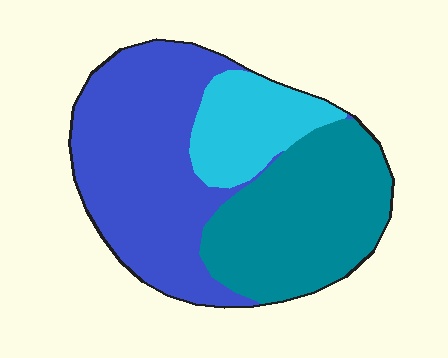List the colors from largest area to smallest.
From largest to smallest: blue, teal, cyan.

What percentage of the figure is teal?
Teal covers 37% of the figure.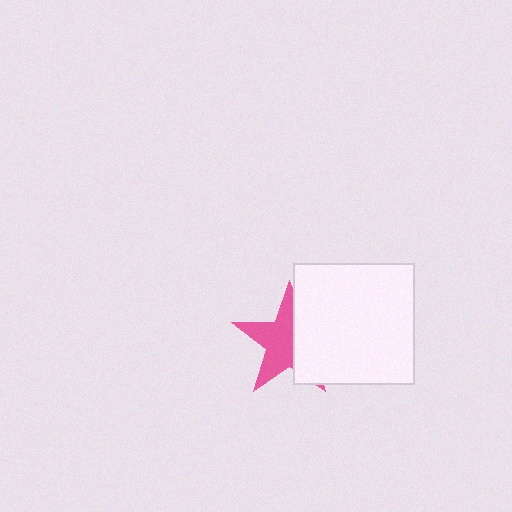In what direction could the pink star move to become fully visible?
The pink star could move left. That would shift it out from behind the white square entirely.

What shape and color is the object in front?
The object in front is a white square.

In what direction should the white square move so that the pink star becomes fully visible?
The white square should move right. That is the shortest direction to clear the overlap and leave the pink star fully visible.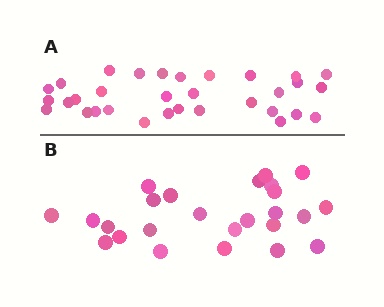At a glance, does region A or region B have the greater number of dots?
Region A (the top region) has more dots.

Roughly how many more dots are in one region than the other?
Region A has roughly 8 or so more dots than region B.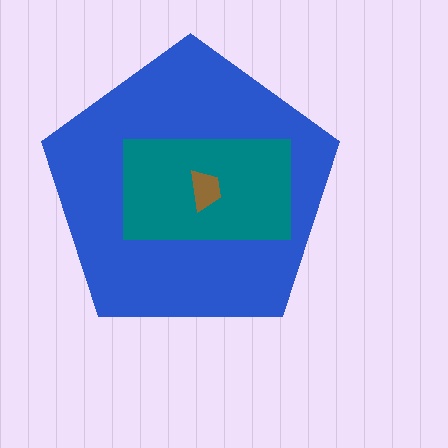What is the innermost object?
The brown trapezoid.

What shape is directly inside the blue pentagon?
The teal rectangle.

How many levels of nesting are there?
3.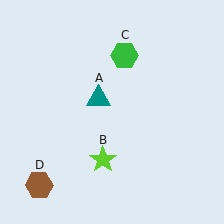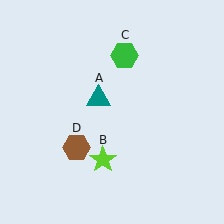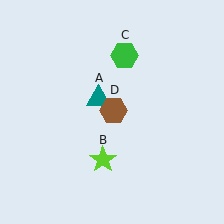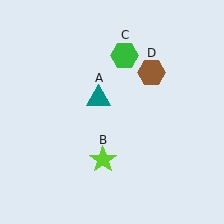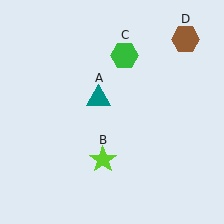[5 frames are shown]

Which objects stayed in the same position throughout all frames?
Teal triangle (object A) and lime star (object B) and green hexagon (object C) remained stationary.